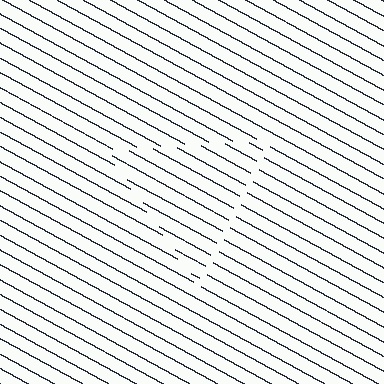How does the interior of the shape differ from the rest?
The interior of the shape contains the same grating, shifted by half a period — the contour is defined by the phase discontinuity where line-ends from the inner and outer gratings abut.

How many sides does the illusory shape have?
3 sides — the line-ends trace a triangle.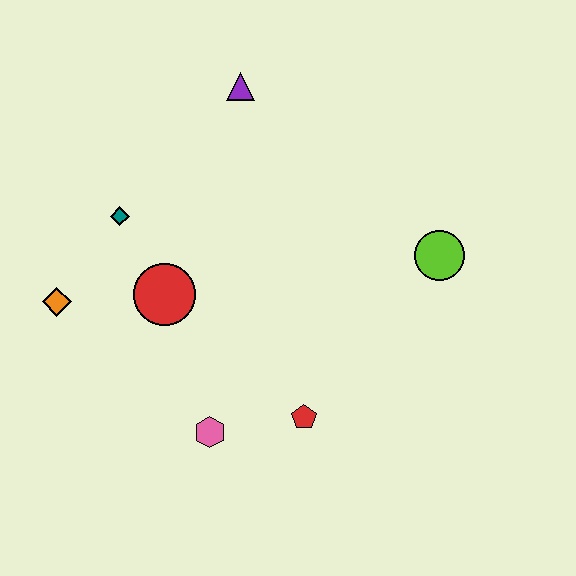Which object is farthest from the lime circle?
The orange diamond is farthest from the lime circle.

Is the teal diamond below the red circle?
No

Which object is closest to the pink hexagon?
The red pentagon is closest to the pink hexagon.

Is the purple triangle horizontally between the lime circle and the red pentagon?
No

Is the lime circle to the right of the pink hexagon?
Yes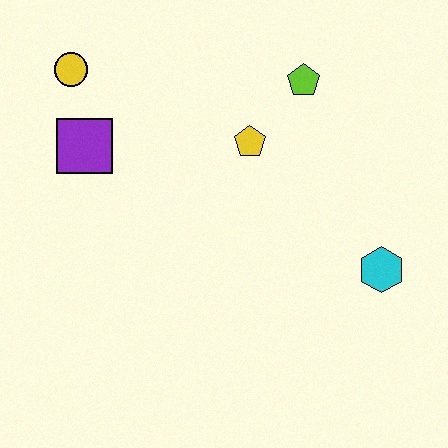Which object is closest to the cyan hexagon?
The yellow pentagon is closest to the cyan hexagon.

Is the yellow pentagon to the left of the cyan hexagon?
Yes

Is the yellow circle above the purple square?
Yes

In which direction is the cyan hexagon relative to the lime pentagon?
The cyan hexagon is below the lime pentagon.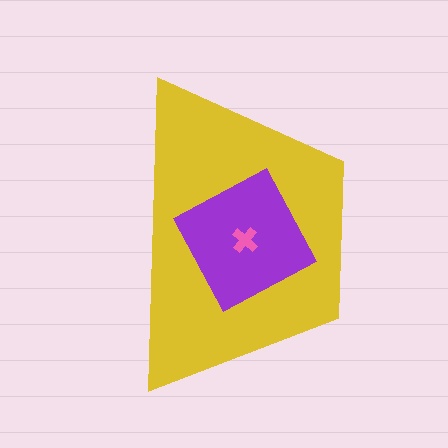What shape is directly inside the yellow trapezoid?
The purple square.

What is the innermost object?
The pink cross.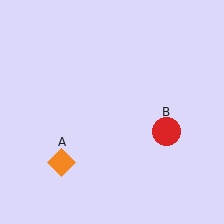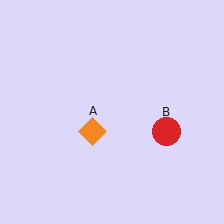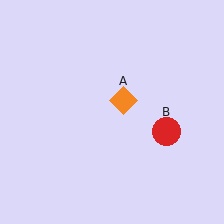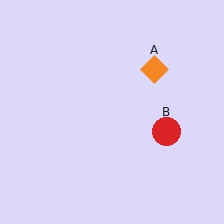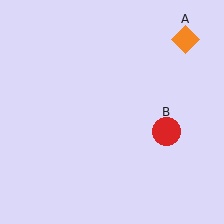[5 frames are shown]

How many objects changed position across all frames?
1 object changed position: orange diamond (object A).